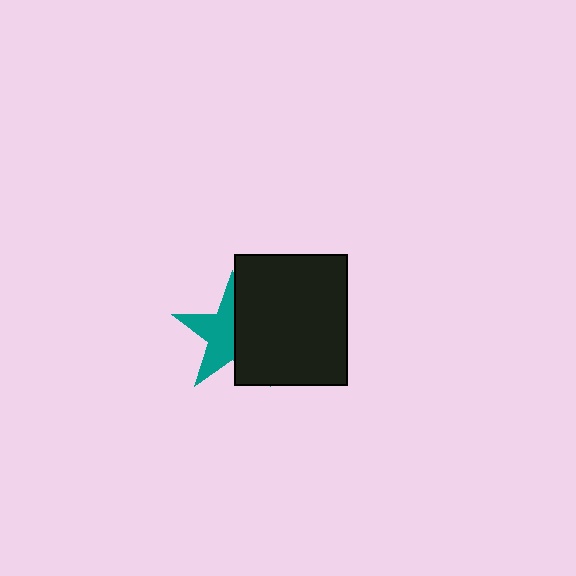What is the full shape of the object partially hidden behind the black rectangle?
The partially hidden object is a teal star.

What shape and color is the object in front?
The object in front is a black rectangle.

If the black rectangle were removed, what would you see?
You would see the complete teal star.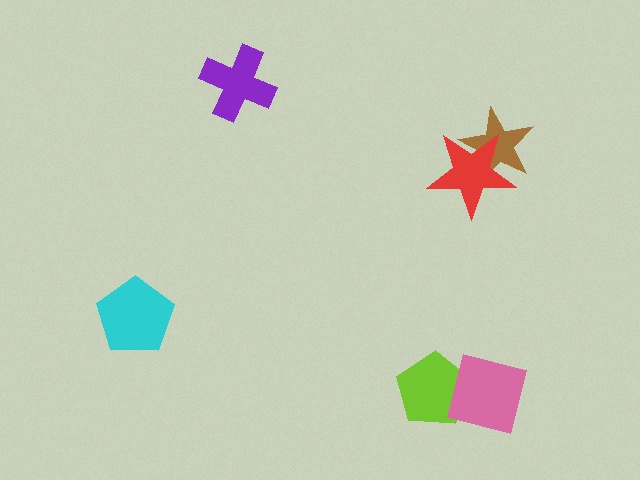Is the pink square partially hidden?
No, no other shape covers it.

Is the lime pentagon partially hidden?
Yes, it is partially covered by another shape.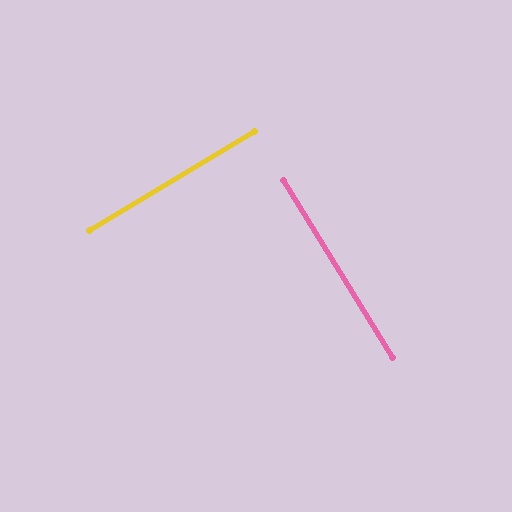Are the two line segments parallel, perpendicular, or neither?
Perpendicular — they meet at approximately 89°.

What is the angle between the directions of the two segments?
Approximately 89 degrees.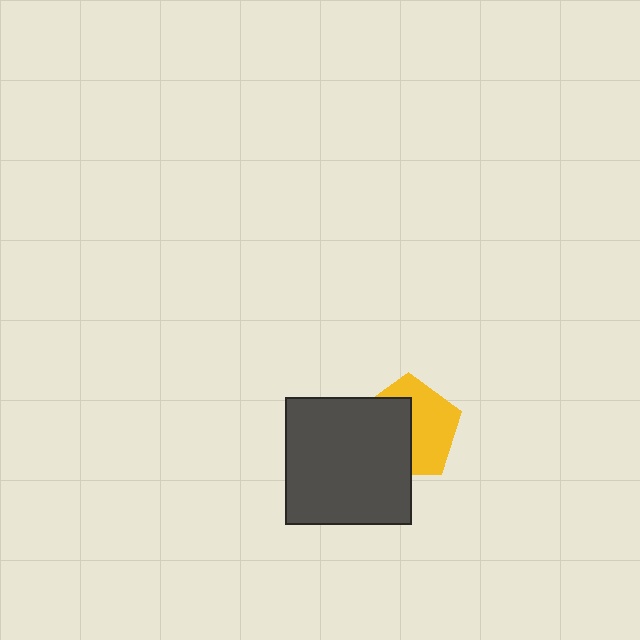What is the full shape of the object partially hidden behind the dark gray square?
The partially hidden object is a yellow pentagon.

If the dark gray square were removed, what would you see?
You would see the complete yellow pentagon.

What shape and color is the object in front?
The object in front is a dark gray square.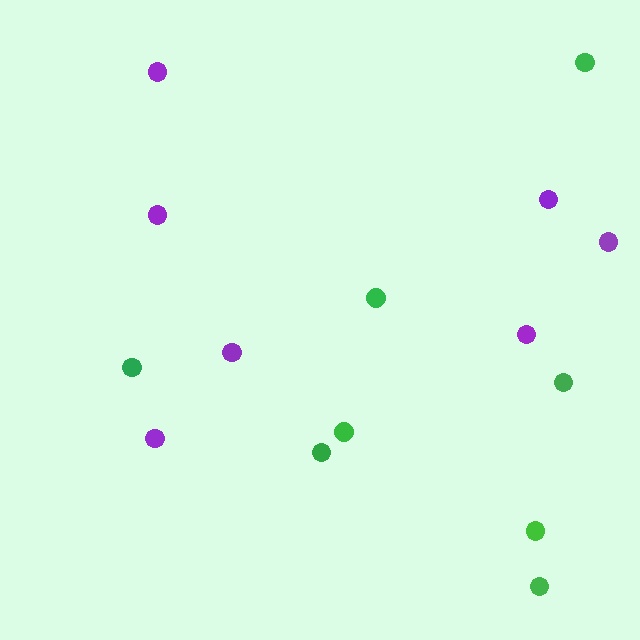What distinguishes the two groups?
There are 2 groups: one group of purple circles (7) and one group of green circles (8).